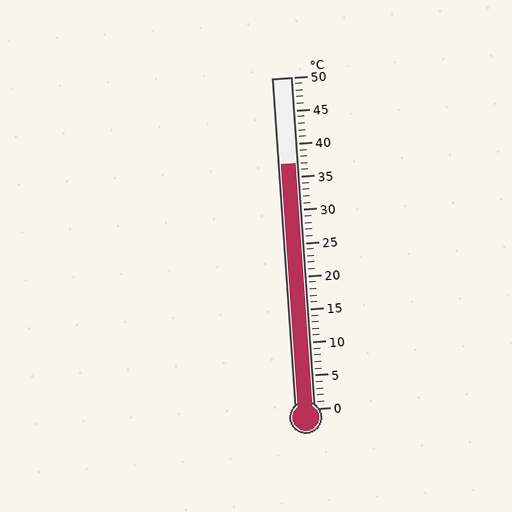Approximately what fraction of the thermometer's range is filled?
The thermometer is filled to approximately 75% of its range.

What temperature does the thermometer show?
The thermometer shows approximately 37°C.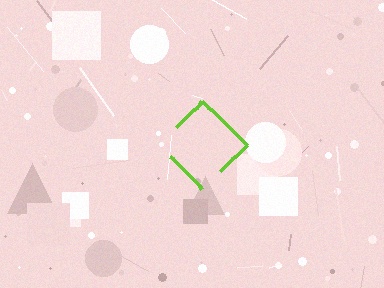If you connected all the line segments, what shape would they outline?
They would outline a diamond.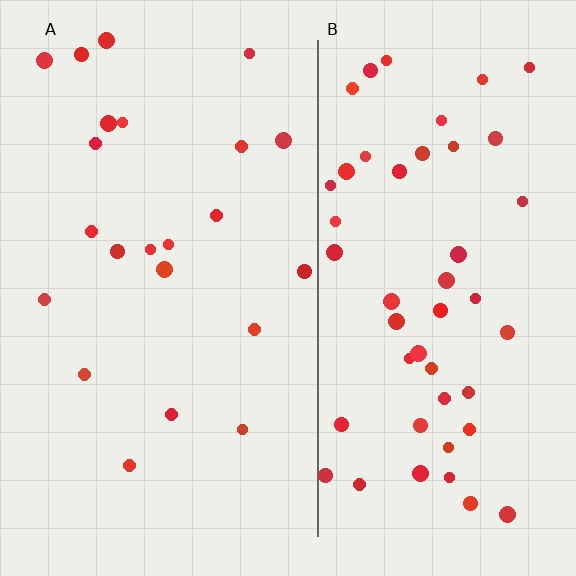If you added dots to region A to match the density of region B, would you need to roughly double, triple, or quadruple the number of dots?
Approximately double.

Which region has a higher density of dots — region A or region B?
B (the right).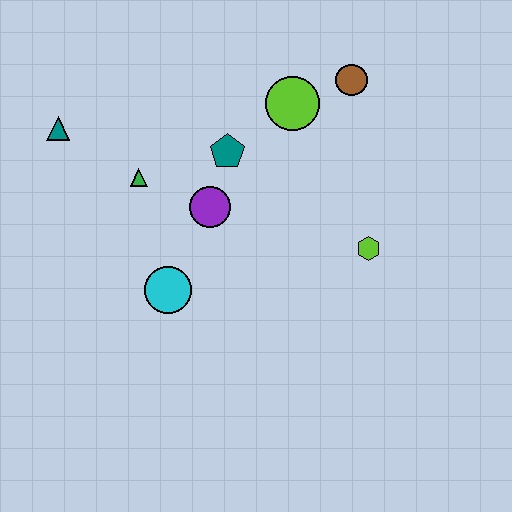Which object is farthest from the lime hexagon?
The teal triangle is farthest from the lime hexagon.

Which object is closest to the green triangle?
The purple circle is closest to the green triangle.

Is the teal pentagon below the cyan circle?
No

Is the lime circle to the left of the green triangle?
No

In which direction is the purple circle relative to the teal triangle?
The purple circle is to the right of the teal triangle.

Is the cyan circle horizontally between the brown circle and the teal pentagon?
No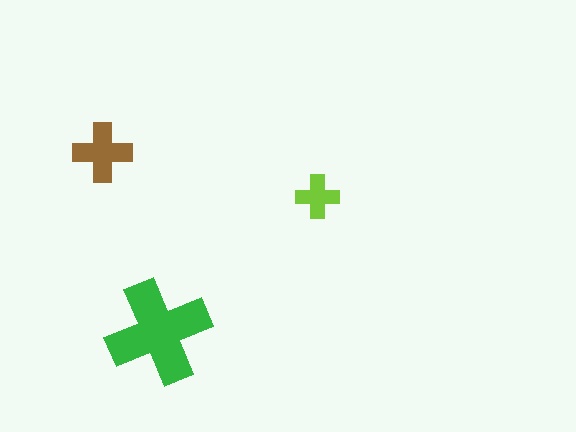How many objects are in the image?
There are 3 objects in the image.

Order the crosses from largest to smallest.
the green one, the brown one, the lime one.